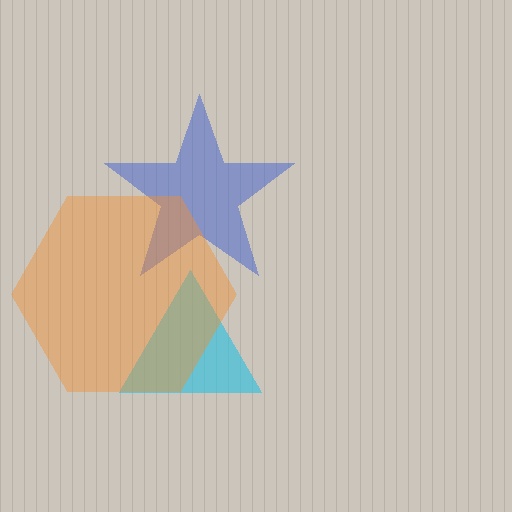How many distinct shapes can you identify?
There are 3 distinct shapes: a cyan triangle, a blue star, an orange hexagon.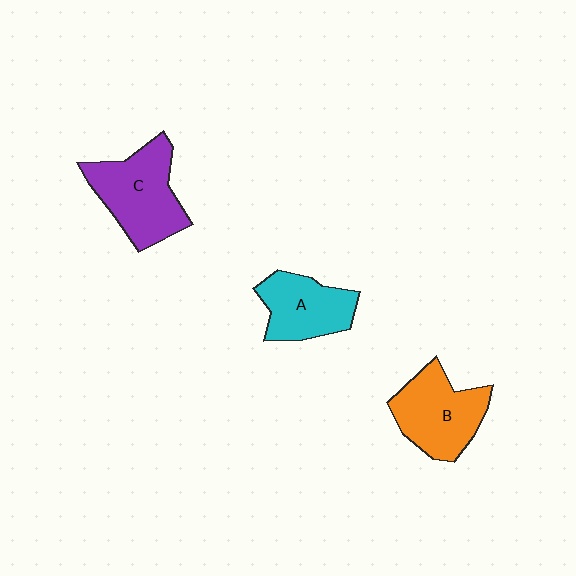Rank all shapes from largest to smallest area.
From largest to smallest: C (purple), B (orange), A (cyan).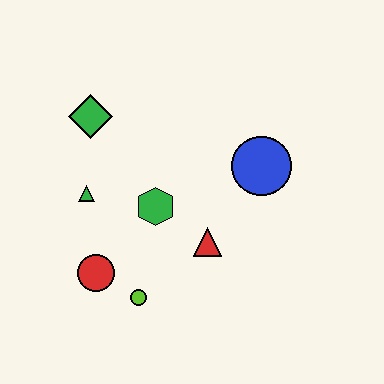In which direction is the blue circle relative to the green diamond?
The blue circle is to the right of the green diamond.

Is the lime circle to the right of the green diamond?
Yes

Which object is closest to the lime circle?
The red circle is closest to the lime circle.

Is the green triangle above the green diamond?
No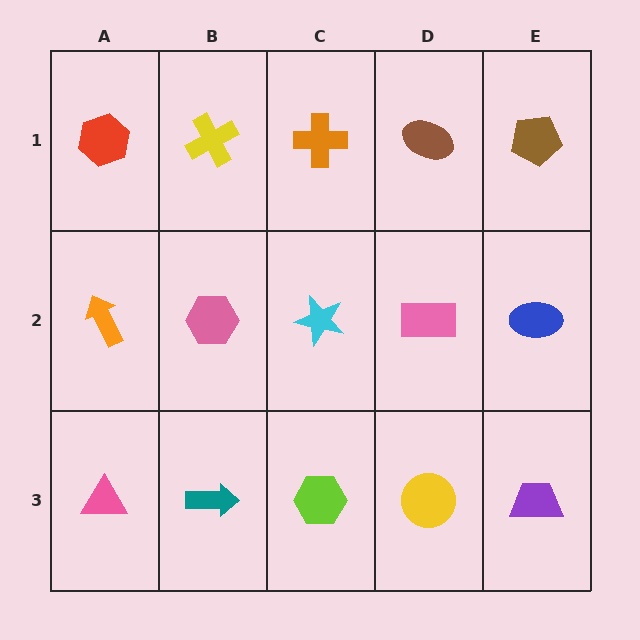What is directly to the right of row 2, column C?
A pink rectangle.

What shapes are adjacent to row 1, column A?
An orange arrow (row 2, column A), a yellow cross (row 1, column B).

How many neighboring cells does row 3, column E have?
2.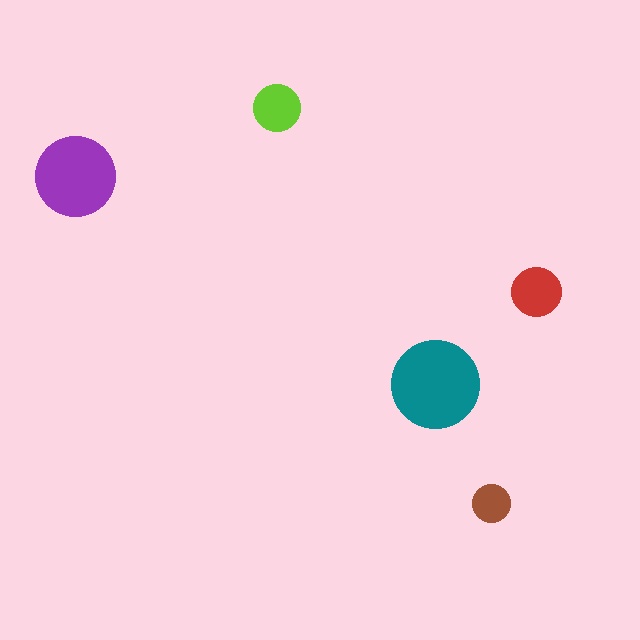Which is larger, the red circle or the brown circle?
The red one.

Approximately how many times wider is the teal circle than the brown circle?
About 2.5 times wider.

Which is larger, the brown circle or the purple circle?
The purple one.